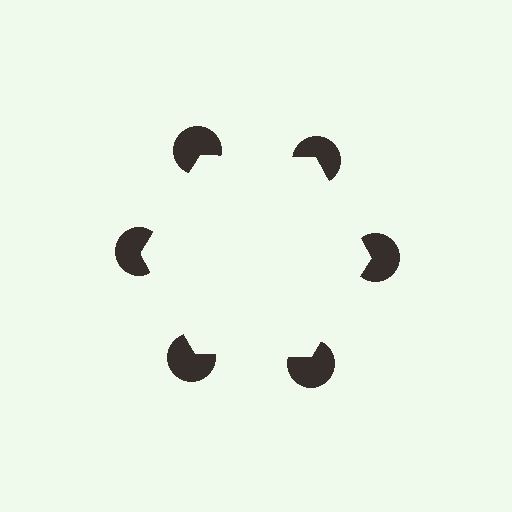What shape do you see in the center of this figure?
An illusory hexagon — its edges are inferred from the aligned wedge cuts in the pac-man discs, not physically drawn.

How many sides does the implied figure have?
6 sides.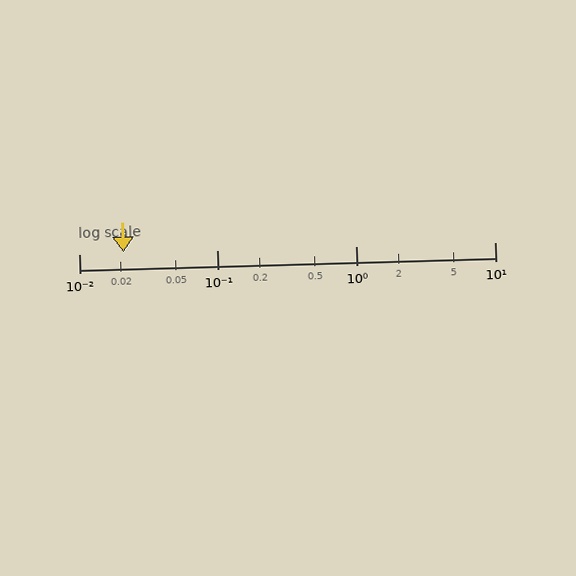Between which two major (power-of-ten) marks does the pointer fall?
The pointer is between 0.01 and 0.1.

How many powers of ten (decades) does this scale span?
The scale spans 3 decades, from 0.01 to 10.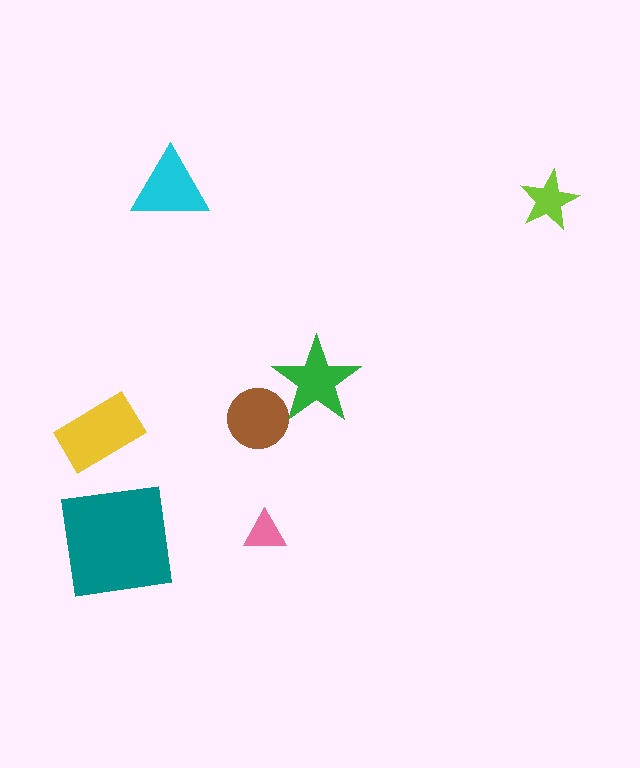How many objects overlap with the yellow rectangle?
0 objects overlap with the yellow rectangle.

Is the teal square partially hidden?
No, no other shape covers it.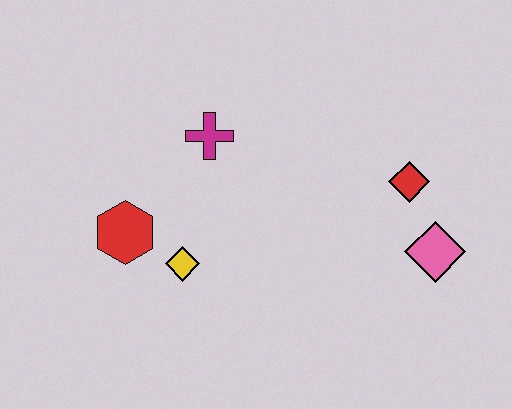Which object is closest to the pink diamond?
The red diamond is closest to the pink diamond.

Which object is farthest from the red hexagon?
The pink diamond is farthest from the red hexagon.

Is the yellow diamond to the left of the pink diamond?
Yes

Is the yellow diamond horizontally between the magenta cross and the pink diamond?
No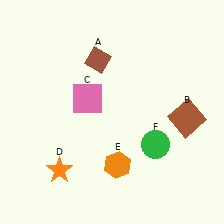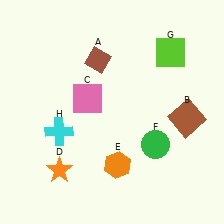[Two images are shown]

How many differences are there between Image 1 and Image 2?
There are 2 differences between the two images.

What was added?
A lime square (G), a cyan cross (H) were added in Image 2.